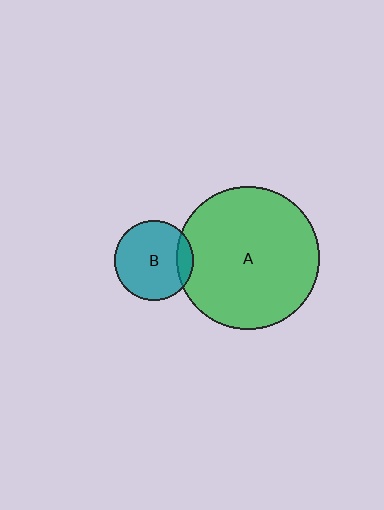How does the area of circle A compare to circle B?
Approximately 3.3 times.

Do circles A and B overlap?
Yes.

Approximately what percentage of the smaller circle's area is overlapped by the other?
Approximately 15%.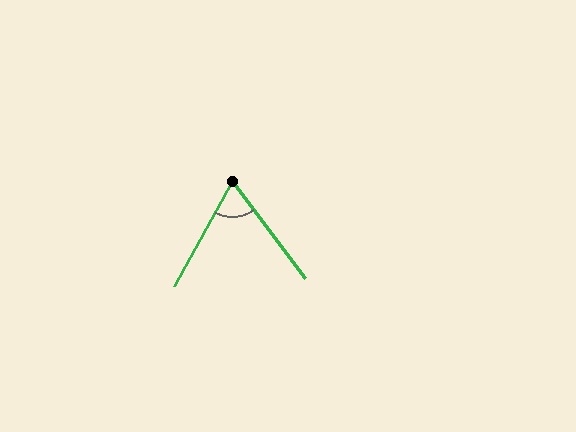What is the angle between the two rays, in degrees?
Approximately 66 degrees.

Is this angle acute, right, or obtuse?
It is acute.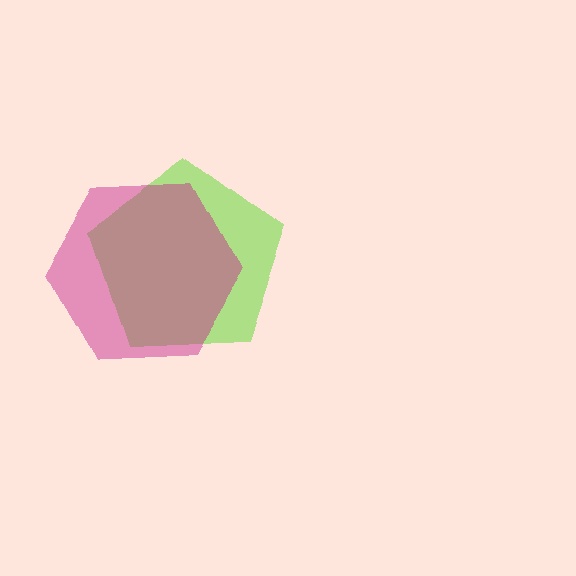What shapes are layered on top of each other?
The layered shapes are: a lime pentagon, a magenta hexagon.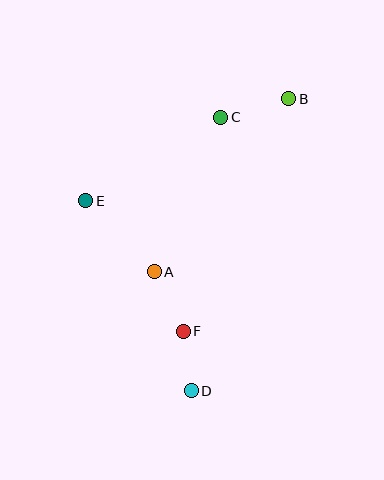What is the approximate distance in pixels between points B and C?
The distance between B and C is approximately 71 pixels.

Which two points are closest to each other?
Points D and F are closest to each other.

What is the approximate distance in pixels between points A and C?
The distance between A and C is approximately 168 pixels.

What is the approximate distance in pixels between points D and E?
The distance between D and E is approximately 218 pixels.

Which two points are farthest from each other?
Points B and D are farthest from each other.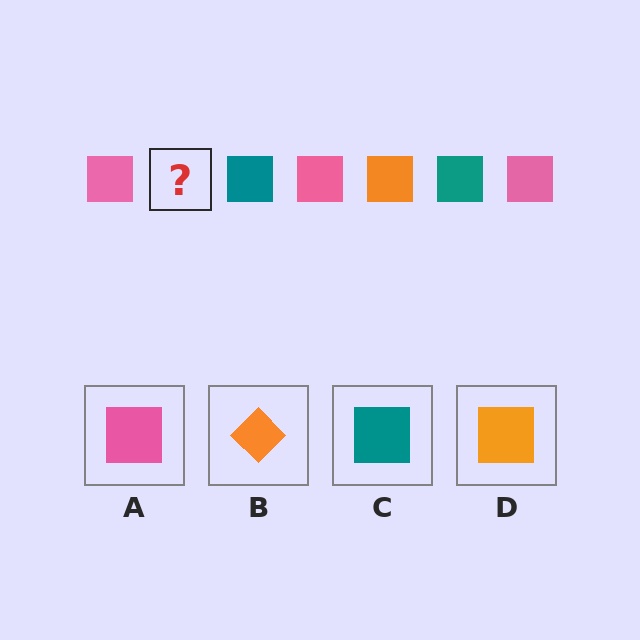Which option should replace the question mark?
Option D.